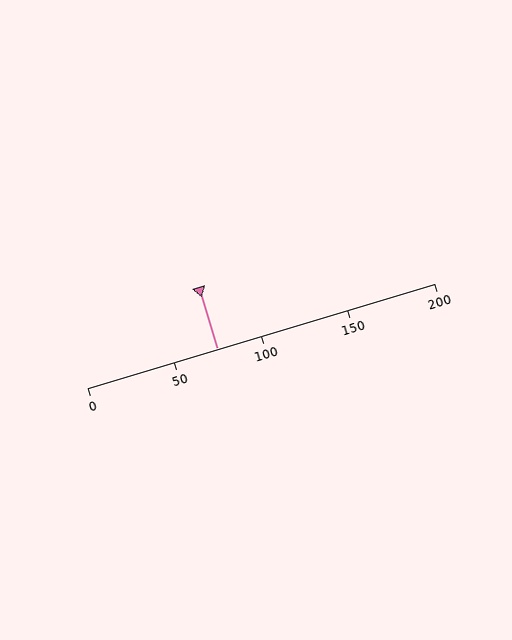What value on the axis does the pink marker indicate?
The marker indicates approximately 75.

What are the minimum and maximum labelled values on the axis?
The axis runs from 0 to 200.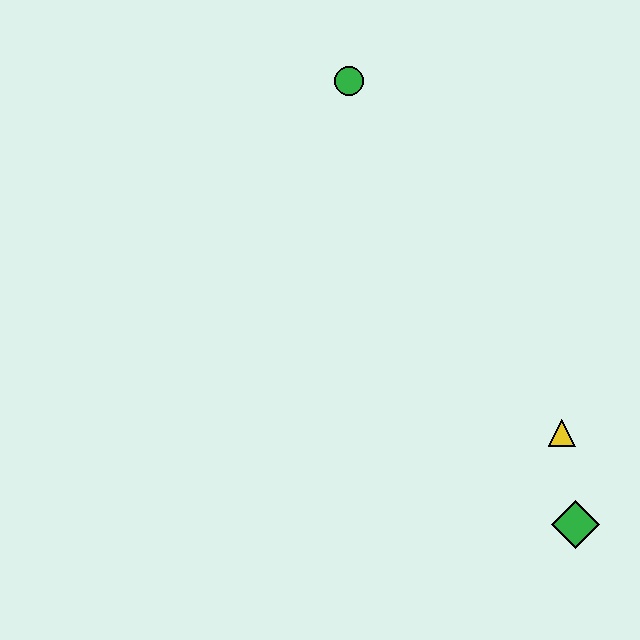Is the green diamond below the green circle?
Yes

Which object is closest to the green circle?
The yellow triangle is closest to the green circle.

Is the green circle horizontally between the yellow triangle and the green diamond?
No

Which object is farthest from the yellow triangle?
The green circle is farthest from the yellow triangle.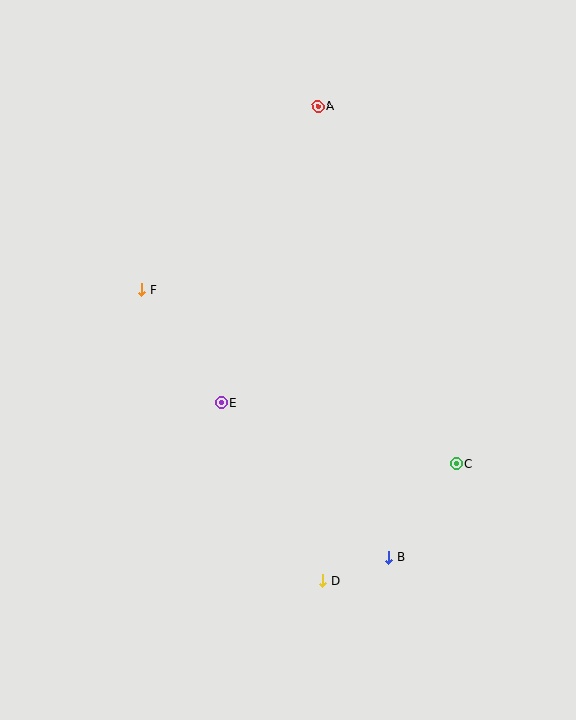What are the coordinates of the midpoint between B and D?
The midpoint between B and D is at (356, 569).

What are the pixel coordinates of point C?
Point C is at (456, 464).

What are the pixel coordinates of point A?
Point A is at (318, 106).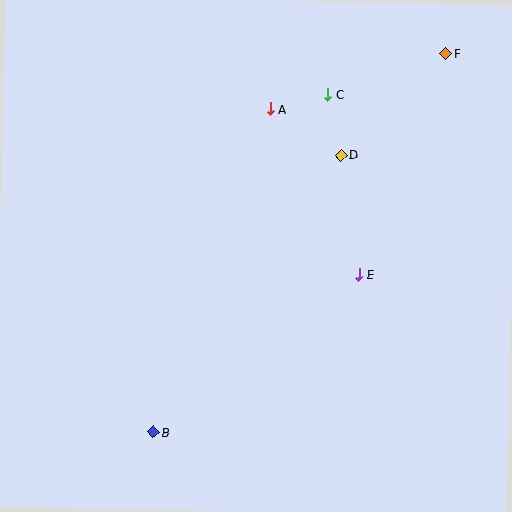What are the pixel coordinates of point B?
Point B is at (153, 432).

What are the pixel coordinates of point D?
Point D is at (341, 155).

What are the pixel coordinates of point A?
Point A is at (270, 109).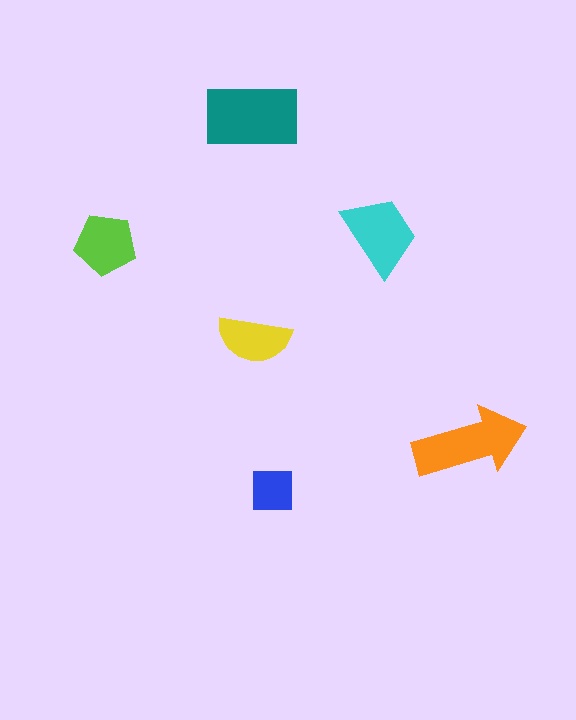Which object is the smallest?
The blue square.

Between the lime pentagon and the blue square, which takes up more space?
The lime pentagon.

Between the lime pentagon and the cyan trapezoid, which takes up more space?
The cyan trapezoid.